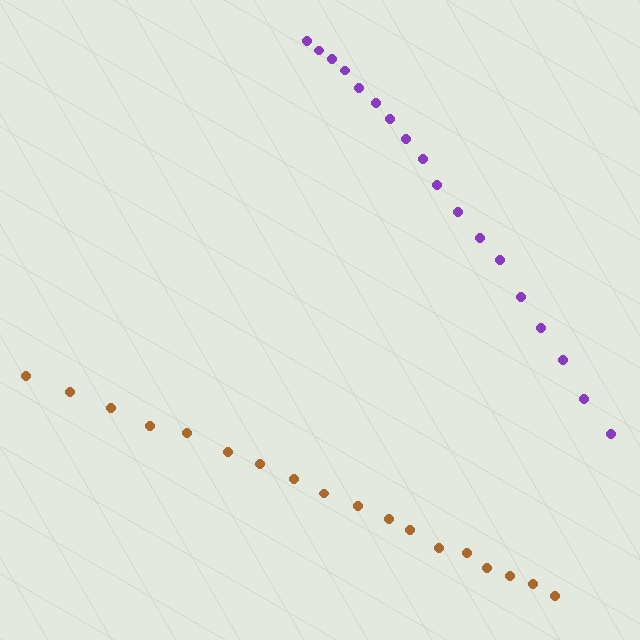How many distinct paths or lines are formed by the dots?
There are 2 distinct paths.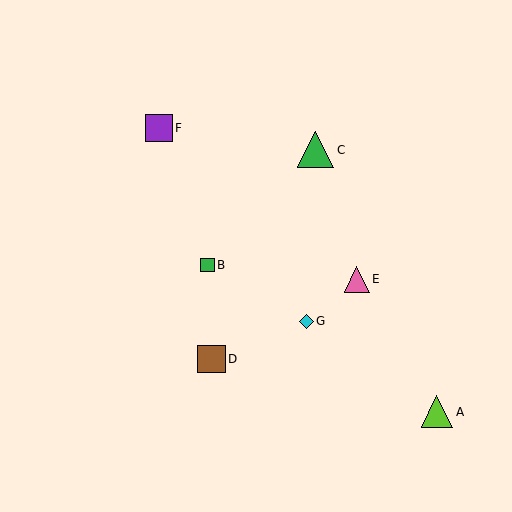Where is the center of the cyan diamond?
The center of the cyan diamond is at (307, 321).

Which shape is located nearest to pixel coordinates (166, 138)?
The purple square (labeled F) at (159, 128) is nearest to that location.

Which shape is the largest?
The green triangle (labeled C) is the largest.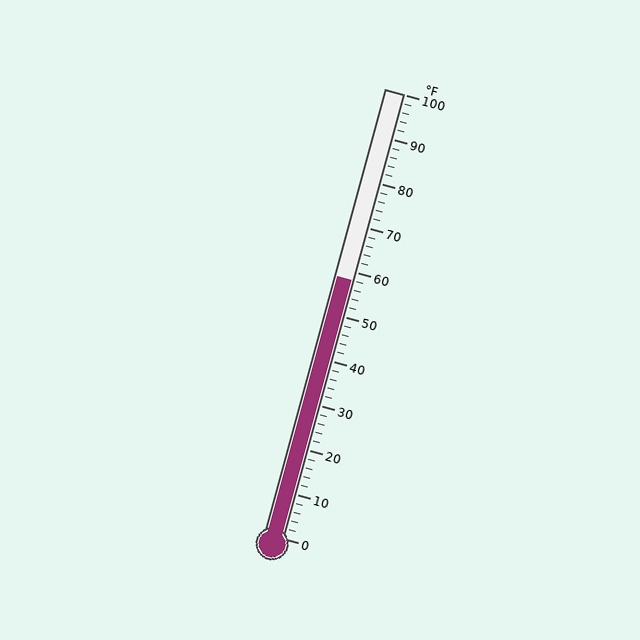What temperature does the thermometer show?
The thermometer shows approximately 58°F.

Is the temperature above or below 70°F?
The temperature is below 70°F.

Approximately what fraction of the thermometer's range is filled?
The thermometer is filled to approximately 60% of its range.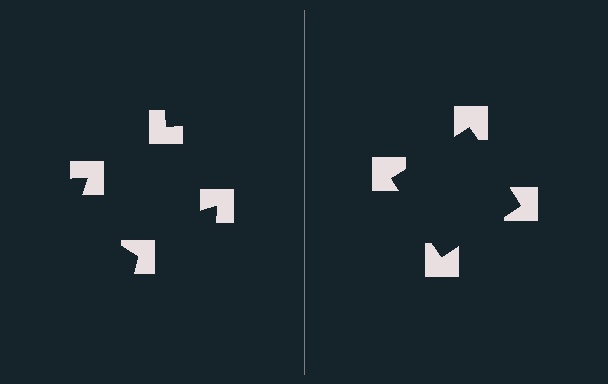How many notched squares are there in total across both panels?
8 — 4 on each side.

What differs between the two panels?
The notched squares are positioned identically on both sides; only the wedge orientations differ. On the right they align to a square; on the left they are misaligned.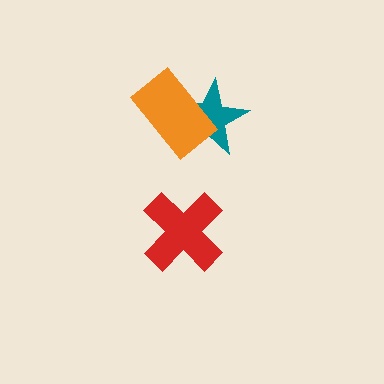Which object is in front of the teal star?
The orange rectangle is in front of the teal star.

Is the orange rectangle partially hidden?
No, no other shape covers it.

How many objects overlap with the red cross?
0 objects overlap with the red cross.